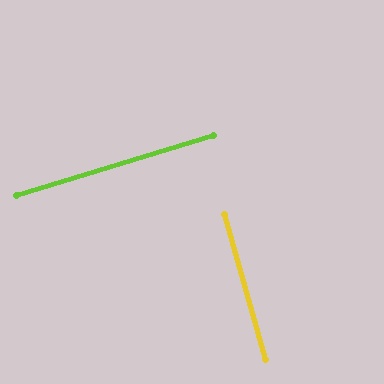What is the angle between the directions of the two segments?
Approximately 89 degrees.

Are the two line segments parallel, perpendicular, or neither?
Perpendicular — they meet at approximately 89°.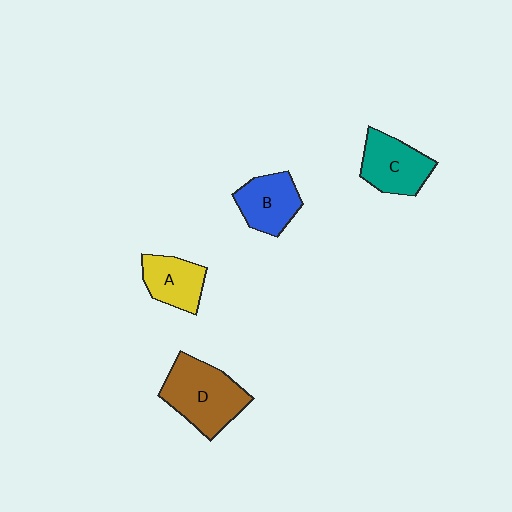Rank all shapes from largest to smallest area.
From largest to smallest: D (brown), C (teal), B (blue), A (yellow).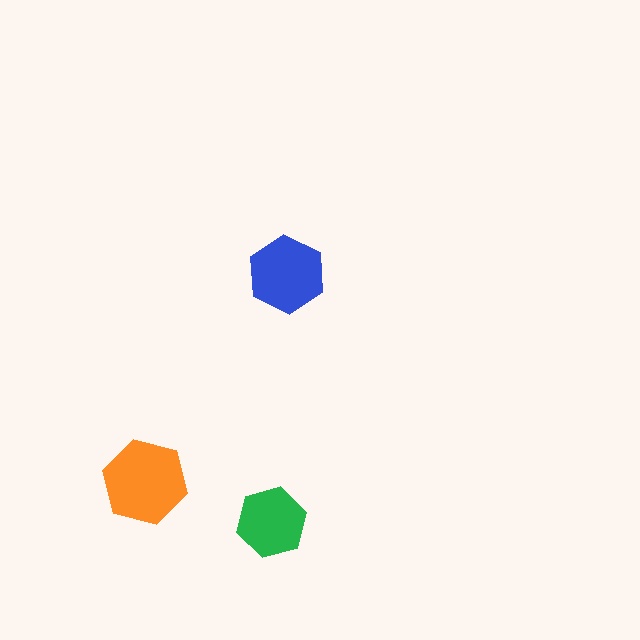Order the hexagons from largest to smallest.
the orange one, the blue one, the green one.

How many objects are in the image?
There are 3 objects in the image.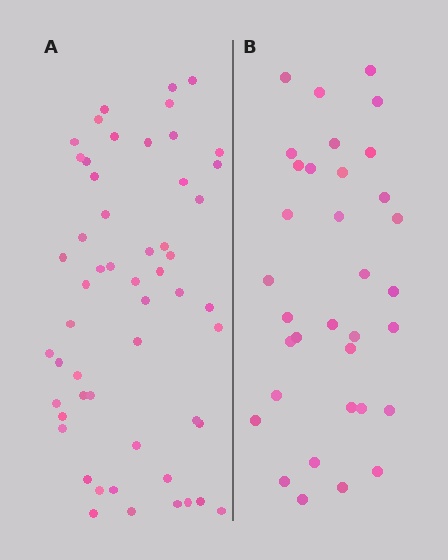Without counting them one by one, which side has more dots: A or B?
Region A (the left region) has more dots.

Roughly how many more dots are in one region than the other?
Region A has approximately 20 more dots than region B.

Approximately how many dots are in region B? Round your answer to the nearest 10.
About 30 dots. (The exact count is 34, which rounds to 30.)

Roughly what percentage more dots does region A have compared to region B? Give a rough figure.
About 60% more.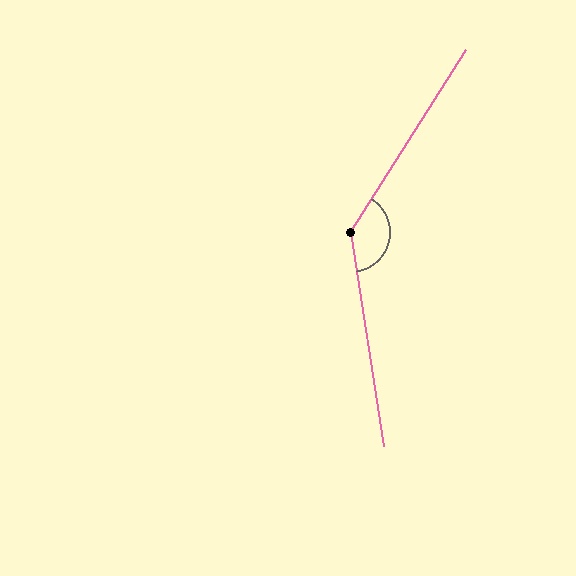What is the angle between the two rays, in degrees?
Approximately 139 degrees.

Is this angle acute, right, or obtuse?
It is obtuse.